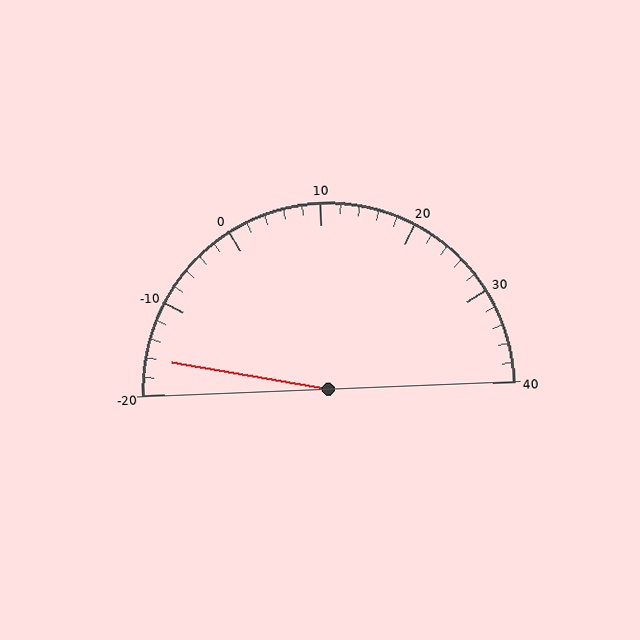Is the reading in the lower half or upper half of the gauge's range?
The reading is in the lower half of the range (-20 to 40).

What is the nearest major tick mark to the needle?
The nearest major tick mark is -20.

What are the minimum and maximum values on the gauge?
The gauge ranges from -20 to 40.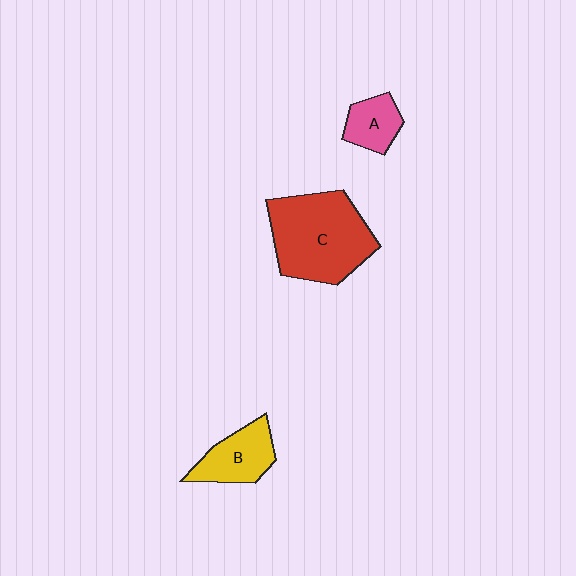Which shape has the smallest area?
Shape A (pink).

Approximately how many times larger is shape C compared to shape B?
Approximately 2.1 times.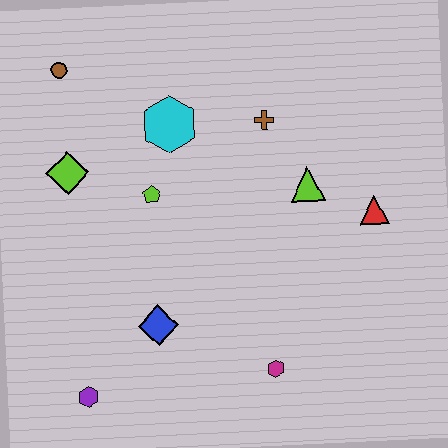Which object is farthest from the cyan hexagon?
The purple hexagon is farthest from the cyan hexagon.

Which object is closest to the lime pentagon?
The cyan hexagon is closest to the lime pentagon.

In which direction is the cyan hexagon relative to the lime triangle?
The cyan hexagon is to the left of the lime triangle.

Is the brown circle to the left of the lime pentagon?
Yes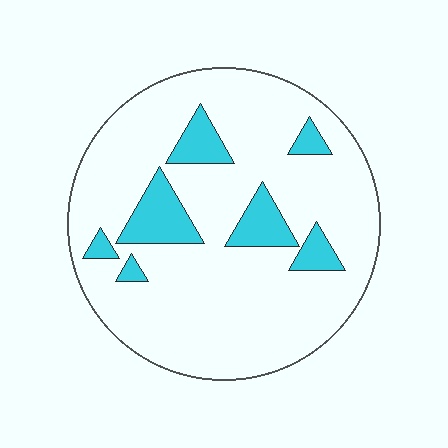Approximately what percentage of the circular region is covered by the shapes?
Approximately 15%.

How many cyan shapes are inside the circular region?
7.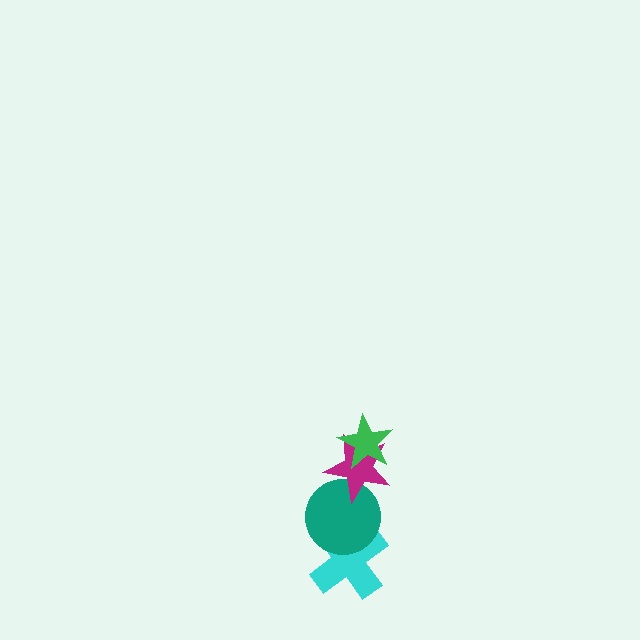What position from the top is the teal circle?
The teal circle is 3rd from the top.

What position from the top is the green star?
The green star is 1st from the top.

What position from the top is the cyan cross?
The cyan cross is 4th from the top.